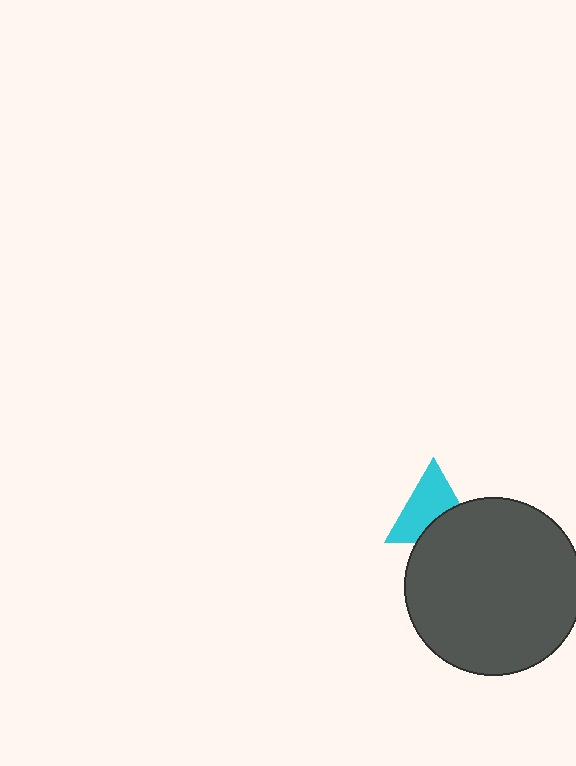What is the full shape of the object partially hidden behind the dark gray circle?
The partially hidden object is a cyan triangle.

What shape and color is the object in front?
The object in front is a dark gray circle.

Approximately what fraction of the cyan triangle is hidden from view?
Roughly 36% of the cyan triangle is hidden behind the dark gray circle.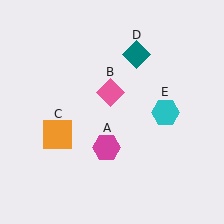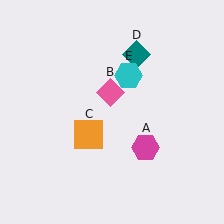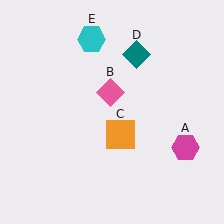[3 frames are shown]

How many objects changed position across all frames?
3 objects changed position: magenta hexagon (object A), orange square (object C), cyan hexagon (object E).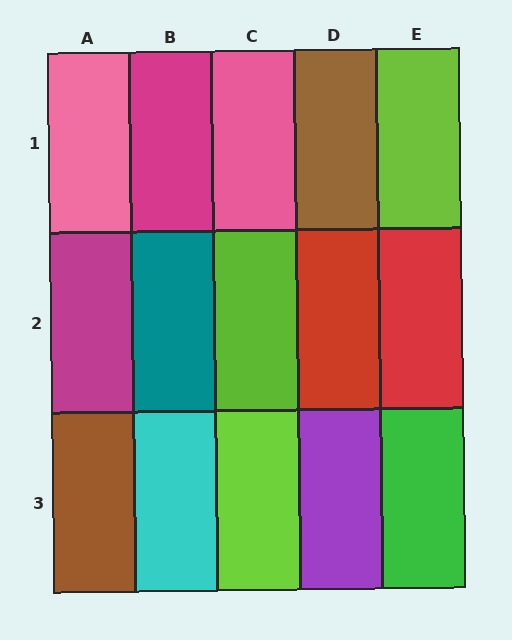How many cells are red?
2 cells are red.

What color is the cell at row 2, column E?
Red.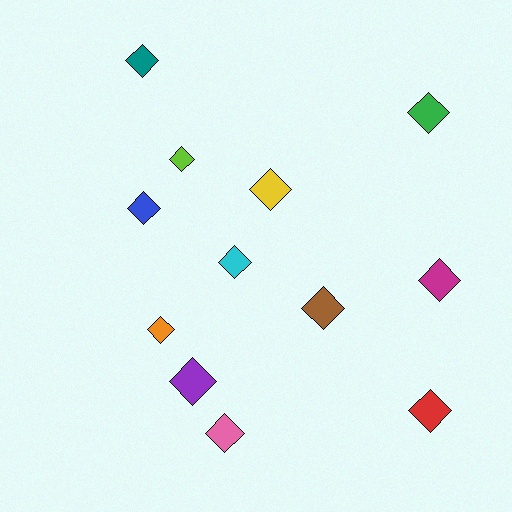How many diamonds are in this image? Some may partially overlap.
There are 12 diamonds.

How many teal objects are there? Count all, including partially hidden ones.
There is 1 teal object.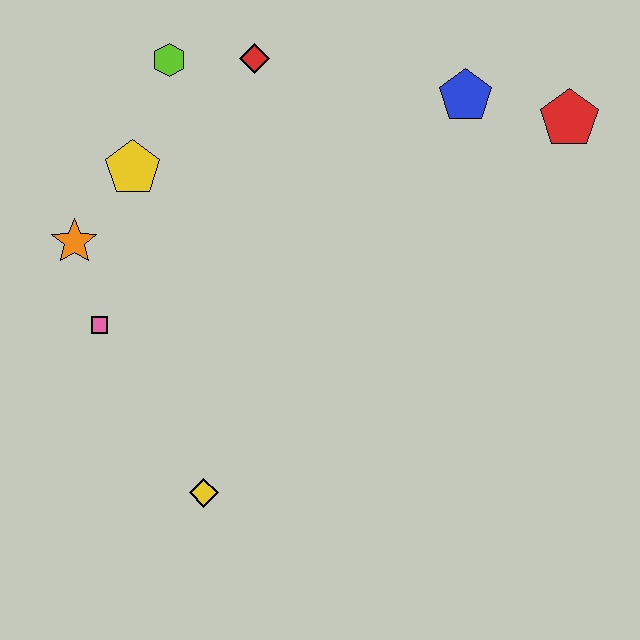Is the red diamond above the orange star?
Yes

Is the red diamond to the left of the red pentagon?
Yes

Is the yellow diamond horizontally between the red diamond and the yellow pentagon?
Yes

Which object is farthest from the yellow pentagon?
The red pentagon is farthest from the yellow pentagon.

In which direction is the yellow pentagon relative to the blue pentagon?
The yellow pentagon is to the left of the blue pentagon.